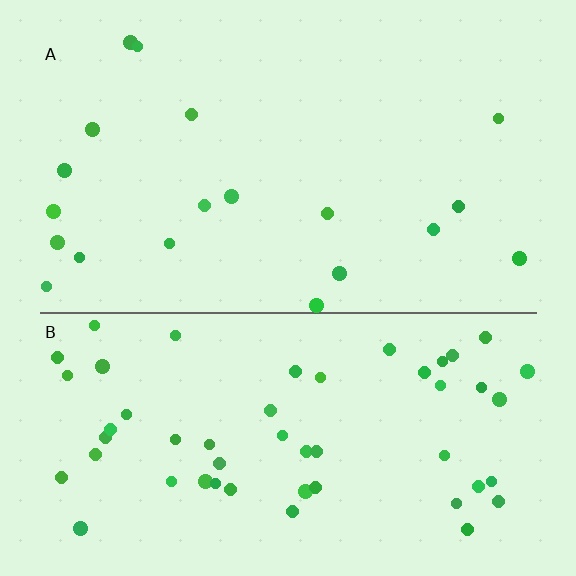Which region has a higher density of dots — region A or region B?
B (the bottom).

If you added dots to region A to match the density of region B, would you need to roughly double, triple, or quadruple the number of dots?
Approximately triple.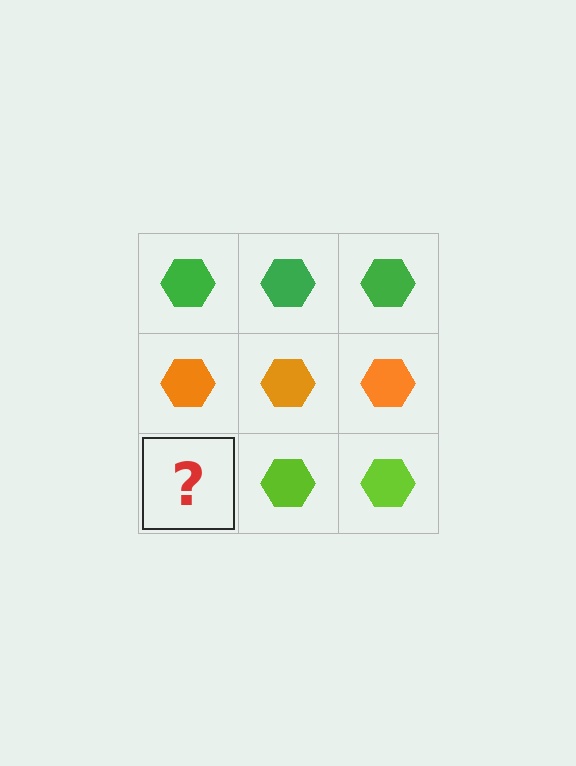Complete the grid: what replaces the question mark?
The question mark should be replaced with a lime hexagon.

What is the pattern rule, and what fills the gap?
The rule is that each row has a consistent color. The gap should be filled with a lime hexagon.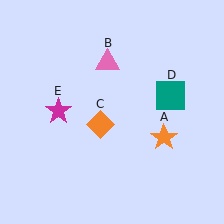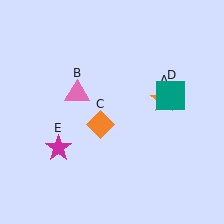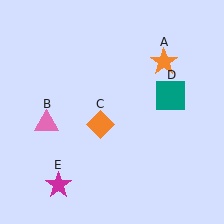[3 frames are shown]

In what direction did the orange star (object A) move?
The orange star (object A) moved up.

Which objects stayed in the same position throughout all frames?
Orange diamond (object C) and teal square (object D) remained stationary.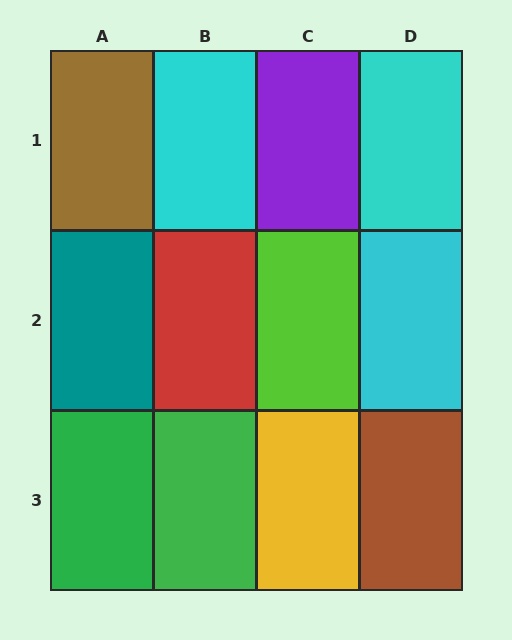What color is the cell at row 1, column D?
Cyan.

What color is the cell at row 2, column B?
Red.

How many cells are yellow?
1 cell is yellow.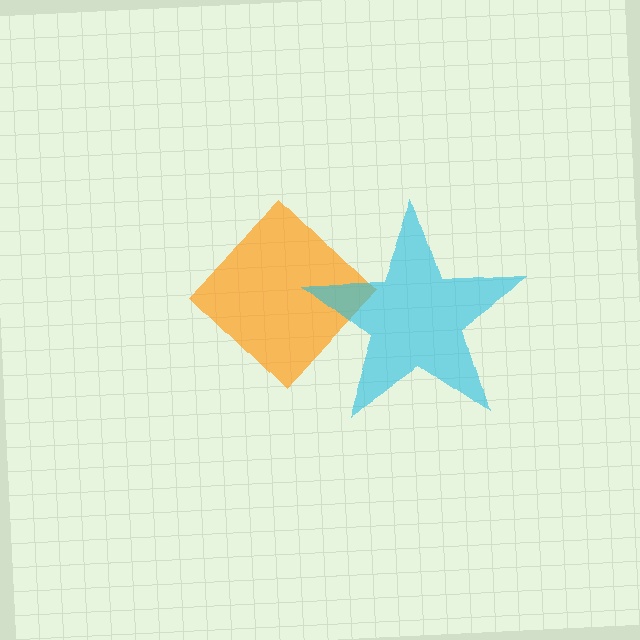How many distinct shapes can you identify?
There are 2 distinct shapes: an orange diamond, a cyan star.